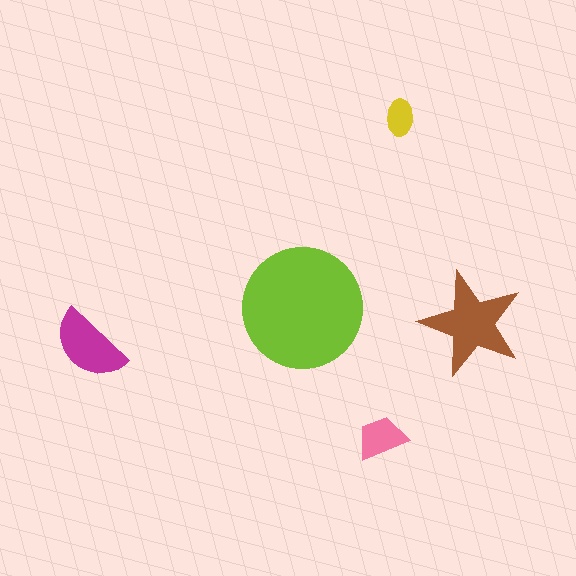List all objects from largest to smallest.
The lime circle, the brown star, the magenta semicircle, the pink trapezoid, the yellow ellipse.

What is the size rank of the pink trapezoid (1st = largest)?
4th.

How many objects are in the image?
There are 5 objects in the image.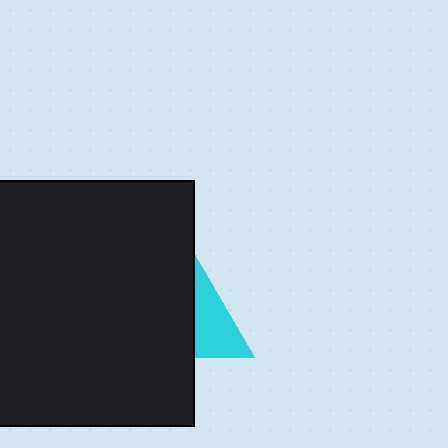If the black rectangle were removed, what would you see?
You would see the complete cyan triangle.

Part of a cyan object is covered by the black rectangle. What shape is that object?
It is a triangle.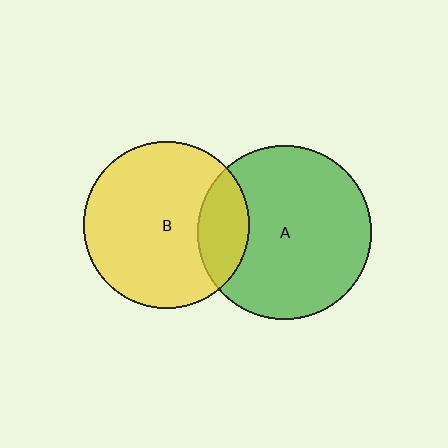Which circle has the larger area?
Circle A (green).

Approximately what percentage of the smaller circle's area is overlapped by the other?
Approximately 20%.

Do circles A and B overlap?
Yes.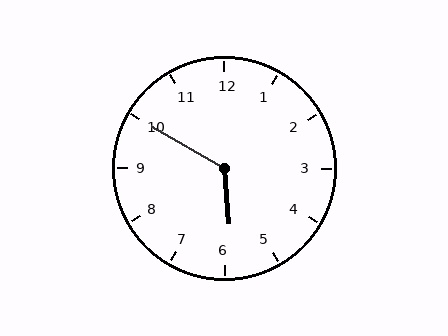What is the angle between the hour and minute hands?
Approximately 125 degrees.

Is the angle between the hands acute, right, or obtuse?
It is obtuse.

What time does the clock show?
5:50.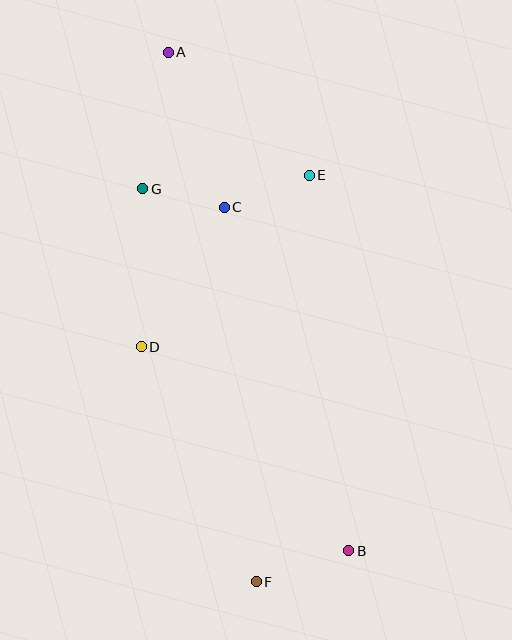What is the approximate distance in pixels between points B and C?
The distance between B and C is approximately 365 pixels.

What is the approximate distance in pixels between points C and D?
The distance between C and D is approximately 162 pixels.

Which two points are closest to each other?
Points C and G are closest to each other.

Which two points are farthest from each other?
Points A and F are farthest from each other.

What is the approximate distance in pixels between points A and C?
The distance between A and C is approximately 165 pixels.